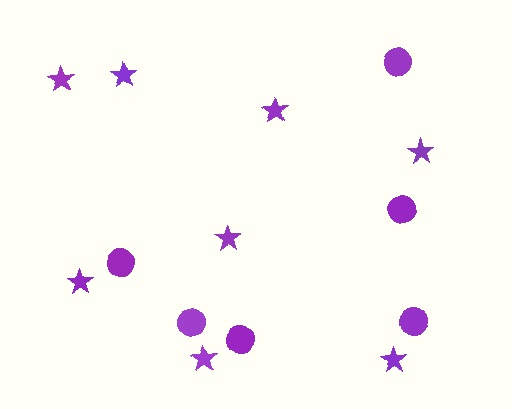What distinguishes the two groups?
There are 2 groups: one group of stars (8) and one group of circles (6).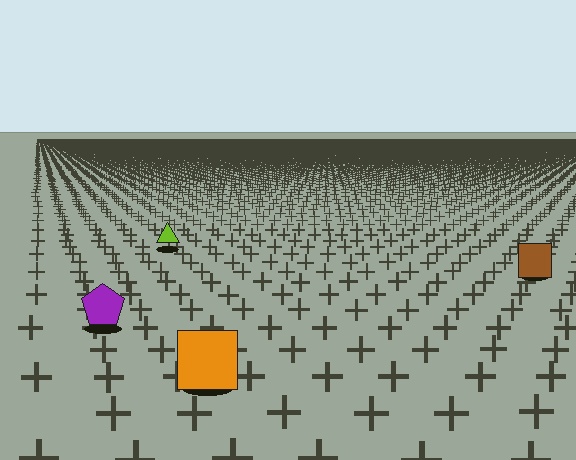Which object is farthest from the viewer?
The lime triangle is farthest from the viewer. It appears smaller and the ground texture around it is denser.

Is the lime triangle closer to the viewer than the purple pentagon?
No. The purple pentagon is closer — you can tell from the texture gradient: the ground texture is coarser near it.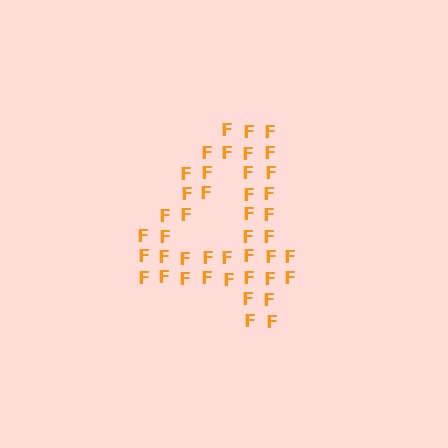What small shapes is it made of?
It is made of small letter F's.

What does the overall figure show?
The overall figure shows the digit 4.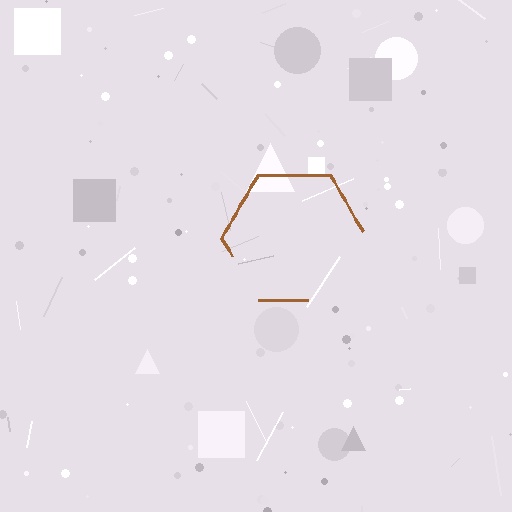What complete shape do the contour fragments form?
The contour fragments form a hexagon.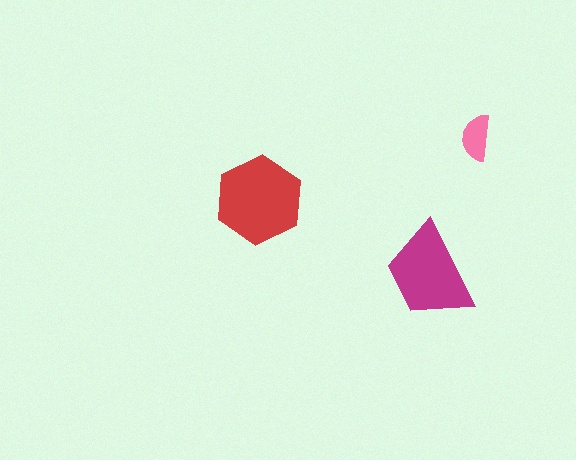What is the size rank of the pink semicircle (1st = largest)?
3rd.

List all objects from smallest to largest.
The pink semicircle, the magenta trapezoid, the red hexagon.